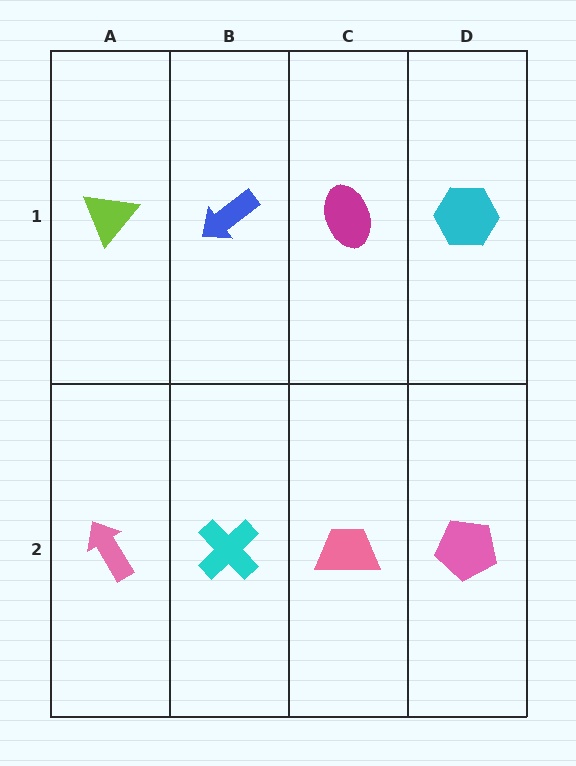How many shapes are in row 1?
4 shapes.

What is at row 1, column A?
A lime triangle.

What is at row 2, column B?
A cyan cross.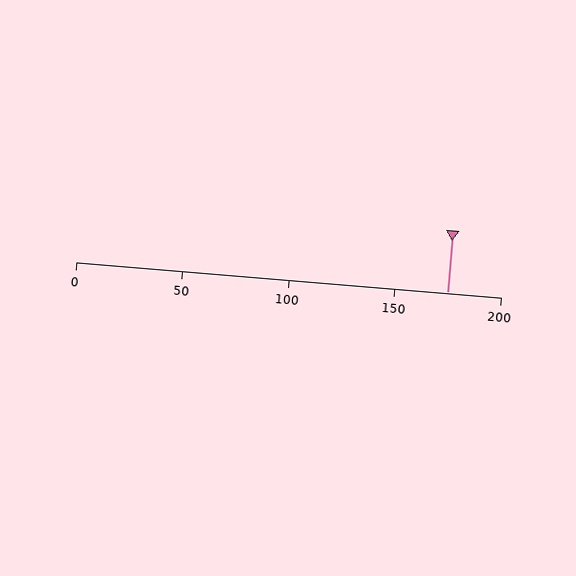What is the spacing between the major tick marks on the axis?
The major ticks are spaced 50 apart.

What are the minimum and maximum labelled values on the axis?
The axis runs from 0 to 200.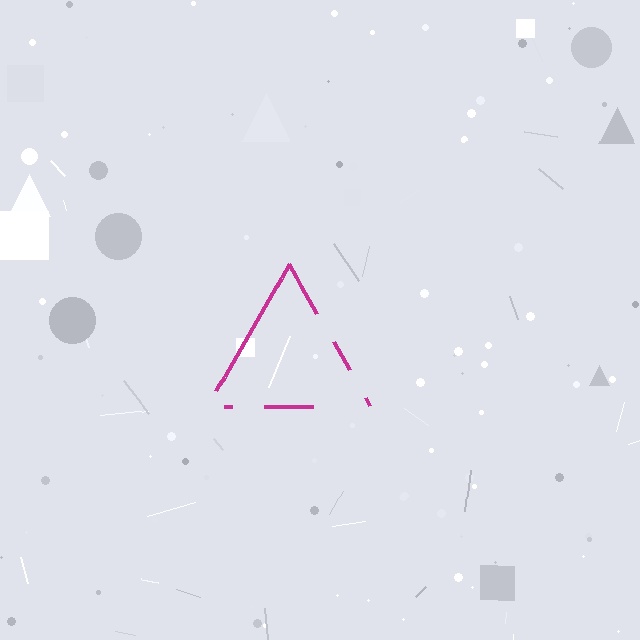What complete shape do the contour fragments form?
The contour fragments form a triangle.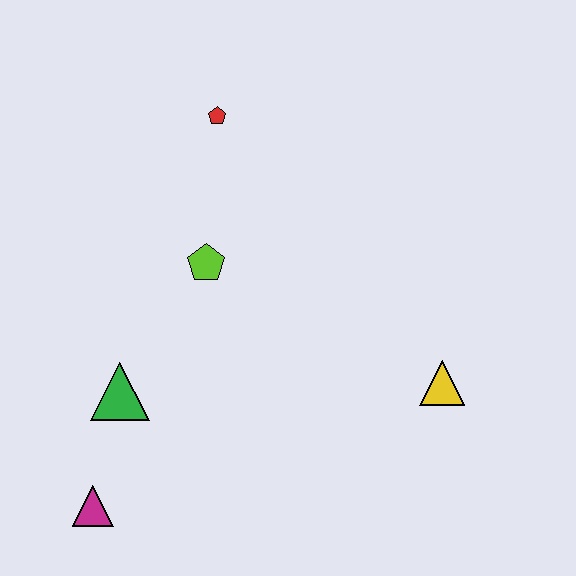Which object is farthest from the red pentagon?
The magenta triangle is farthest from the red pentagon.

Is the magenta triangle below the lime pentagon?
Yes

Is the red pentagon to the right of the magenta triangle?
Yes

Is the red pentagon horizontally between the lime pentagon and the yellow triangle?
Yes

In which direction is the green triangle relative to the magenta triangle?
The green triangle is above the magenta triangle.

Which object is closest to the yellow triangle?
The lime pentagon is closest to the yellow triangle.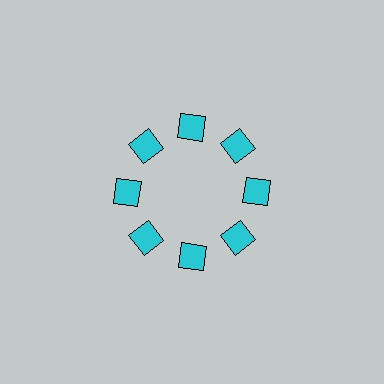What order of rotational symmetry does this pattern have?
This pattern has 8-fold rotational symmetry.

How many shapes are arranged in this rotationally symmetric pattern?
There are 8 shapes, arranged in 8 groups of 1.